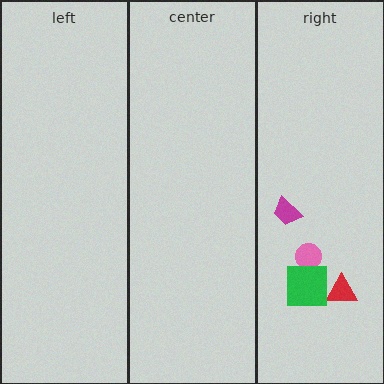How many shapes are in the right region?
4.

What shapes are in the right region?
The pink circle, the red triangle, the magenta trapezoid, the green square.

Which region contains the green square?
The right region.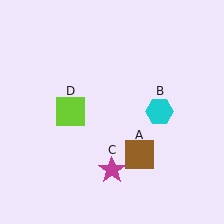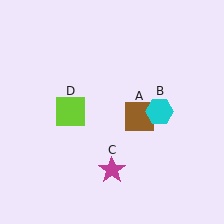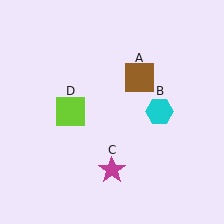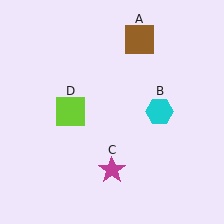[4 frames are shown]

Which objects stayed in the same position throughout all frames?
Cyan hexagon (object B) and magenta star (object C) and lime square (object D) remained stationary.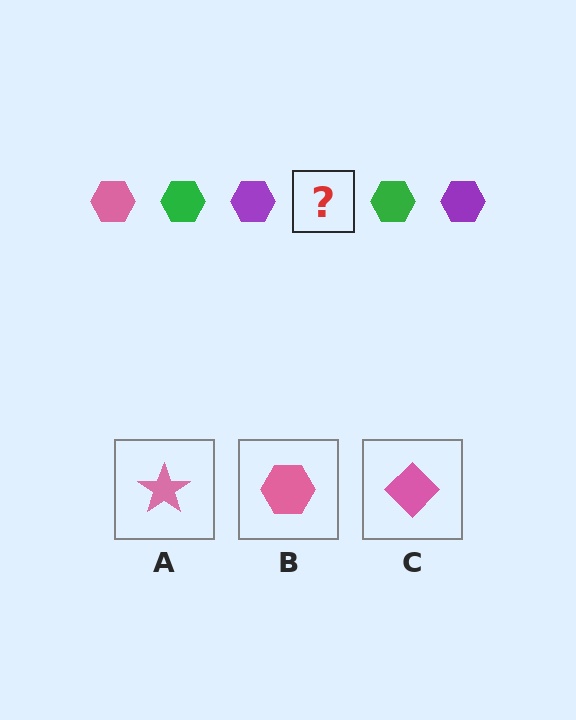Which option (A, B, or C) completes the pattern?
B.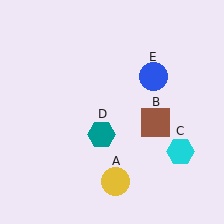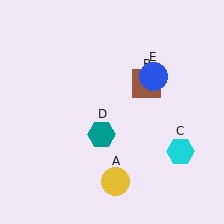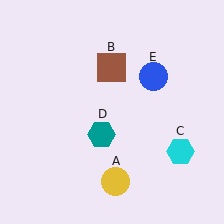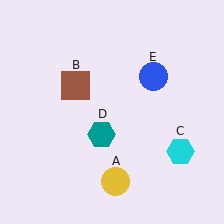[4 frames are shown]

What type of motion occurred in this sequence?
The brown square (object B) rotated counterclockwise around the center of the scene.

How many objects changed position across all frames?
1 object changed position: brown square (object B).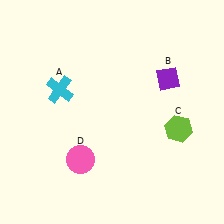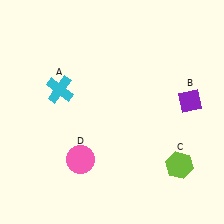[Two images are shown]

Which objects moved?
The objects that moved are: the purple diamond (B), the lime hexagon (C).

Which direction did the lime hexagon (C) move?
The lime hexagon (C) moved down.